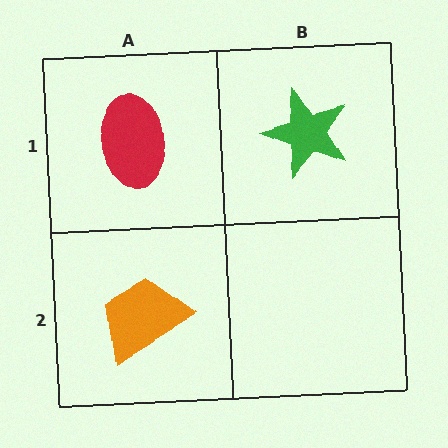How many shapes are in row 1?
2 shapes.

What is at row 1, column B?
A green star.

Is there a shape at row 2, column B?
No, that cell is empty.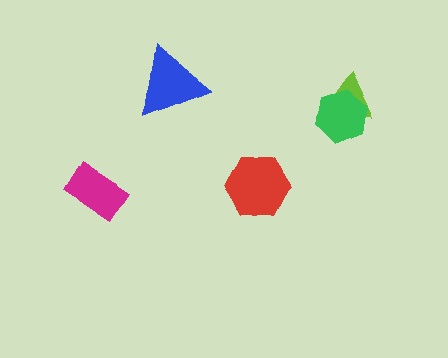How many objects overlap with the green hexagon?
1 object overlaps with the green hexagon.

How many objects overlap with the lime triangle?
1 object overlaps with the lime triangle.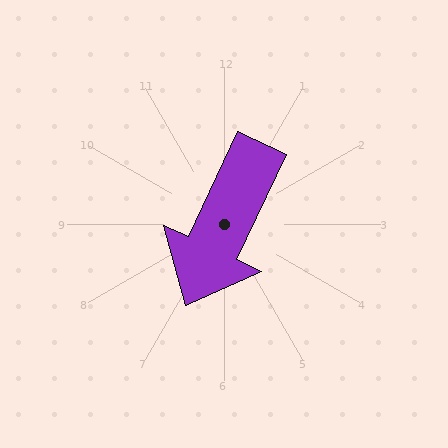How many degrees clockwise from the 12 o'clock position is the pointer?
Approximately 205 degrees.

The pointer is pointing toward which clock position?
Roughly 7 o'clock.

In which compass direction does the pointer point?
Southwest.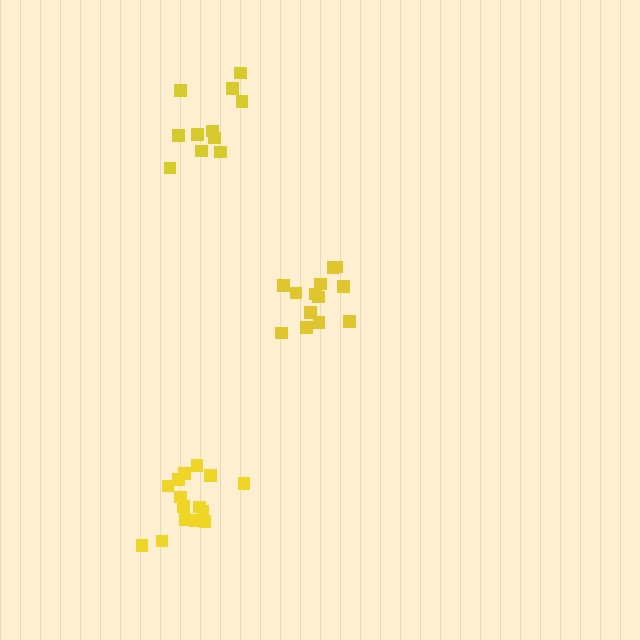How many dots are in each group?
Group 1: 15 dots, Group 2: 13 dots, Group 3: 11 dots (39 total).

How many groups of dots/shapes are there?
There are 3 groups.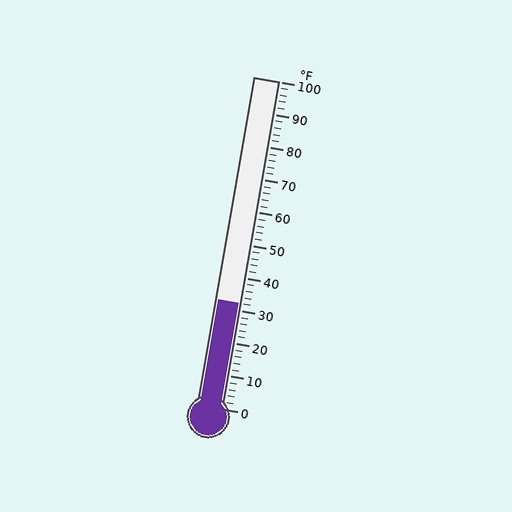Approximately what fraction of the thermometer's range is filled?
The thermometer is filled to approximately 30% of its range.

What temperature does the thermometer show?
The thermometer shows approximately 32°F.